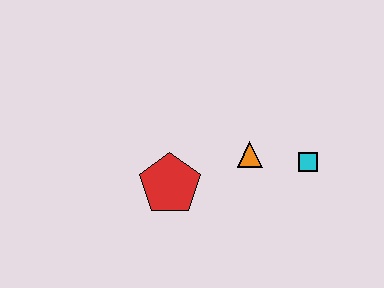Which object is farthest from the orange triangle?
The red pentagon is farthest from the orange triangle.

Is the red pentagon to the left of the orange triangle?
Yes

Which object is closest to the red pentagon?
The orange triangle is closest to the red pentagon.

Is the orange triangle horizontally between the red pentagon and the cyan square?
Yes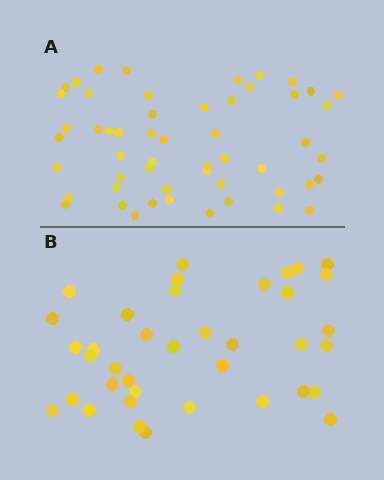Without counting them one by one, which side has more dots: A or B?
Region A (the top region) has more dots.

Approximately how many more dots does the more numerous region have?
Region A has approximately 15 more dots than region B.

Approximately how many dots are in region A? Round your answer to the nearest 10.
About 50 dots. (The exact count is 53, which rounds to 50.)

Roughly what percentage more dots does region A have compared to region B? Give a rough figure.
About 40% more.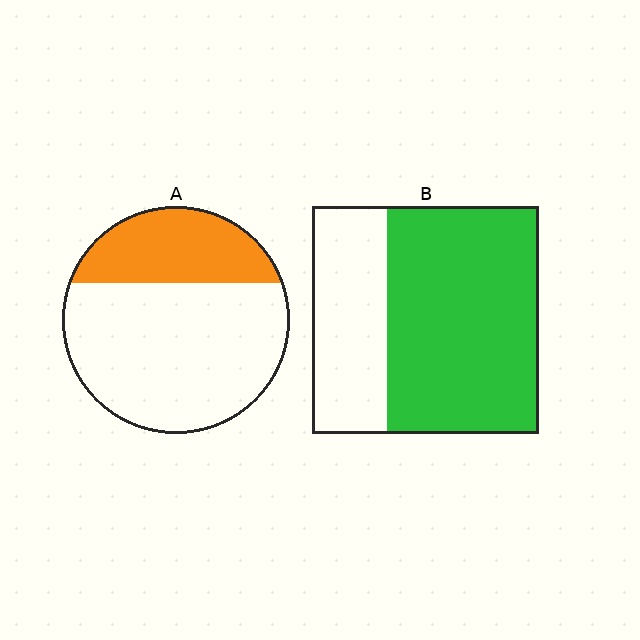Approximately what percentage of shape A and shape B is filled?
A is approximately 30% and B is approximately 65%.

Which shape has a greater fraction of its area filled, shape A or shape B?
Shape B.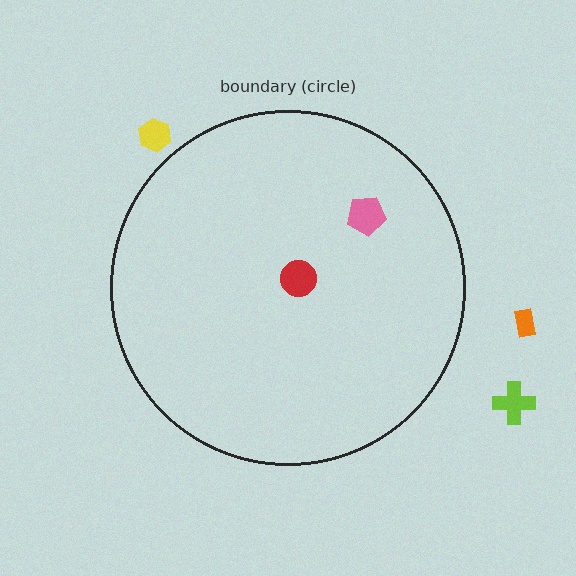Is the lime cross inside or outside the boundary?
Outside.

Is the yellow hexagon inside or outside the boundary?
Outside.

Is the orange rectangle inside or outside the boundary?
Outside.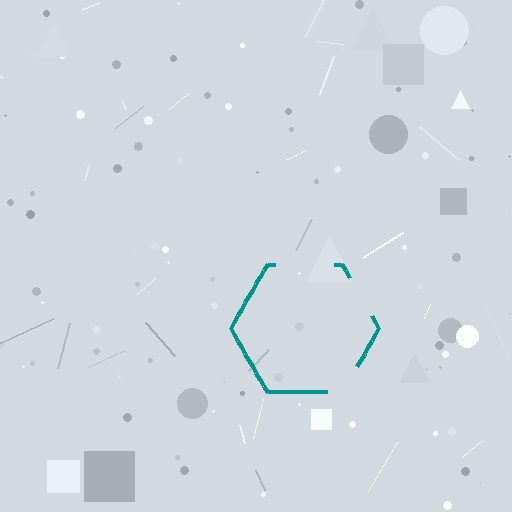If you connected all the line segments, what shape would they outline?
They would outline a hexagon.